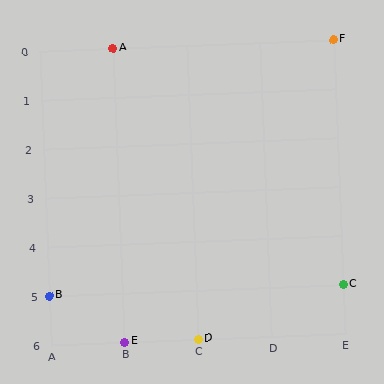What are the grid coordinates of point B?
Point B is at grid coordinates (A, 5).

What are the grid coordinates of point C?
Point C is at grid coordinates (E, 5).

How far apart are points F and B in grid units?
Points F and B are 4 columns and 5 rows apart (about 6.4 grid units diagonally).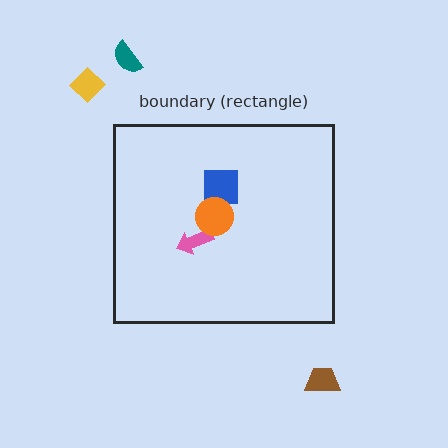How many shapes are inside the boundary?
3 inside, 3 outside.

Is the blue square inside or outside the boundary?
Inside.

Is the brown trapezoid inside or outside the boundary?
Outside.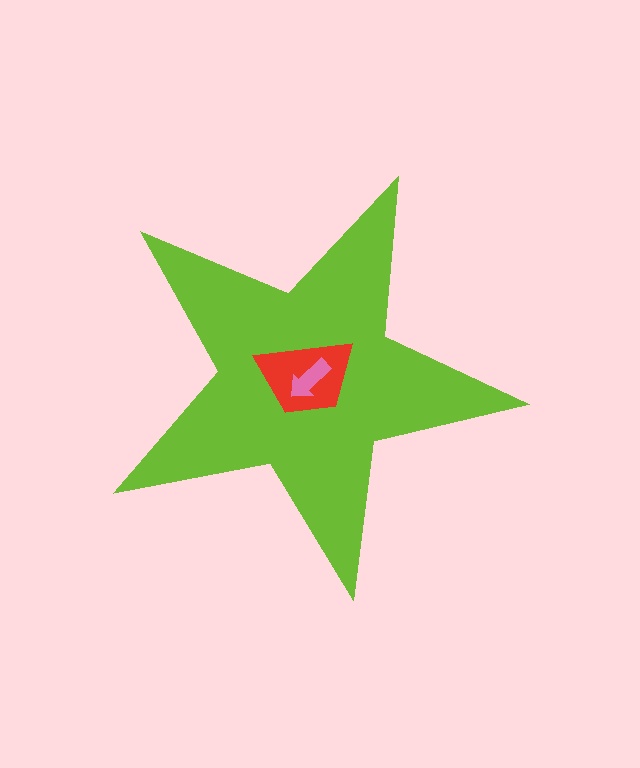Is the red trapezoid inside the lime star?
Yes.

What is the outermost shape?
The lime star.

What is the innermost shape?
The pink arrow.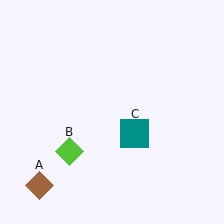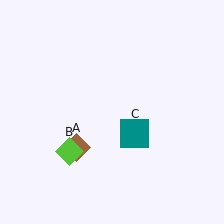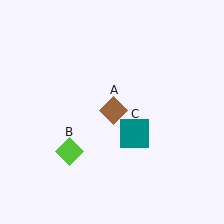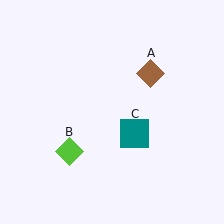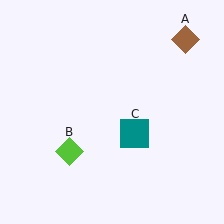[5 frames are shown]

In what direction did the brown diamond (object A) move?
The brown diamond (object A) moved up and to the right.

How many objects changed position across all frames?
1 object changed position: brown diamond (object A).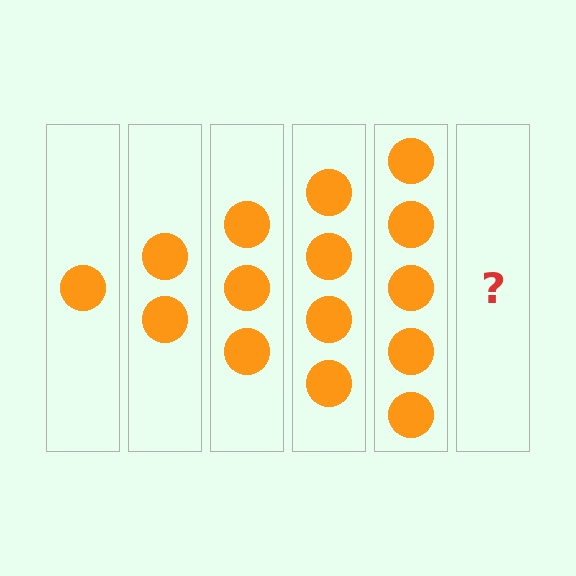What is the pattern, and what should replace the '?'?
The pattern is that each step adds one more circle. The '?' should be 6 circles.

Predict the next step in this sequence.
The next step is 6 circles.